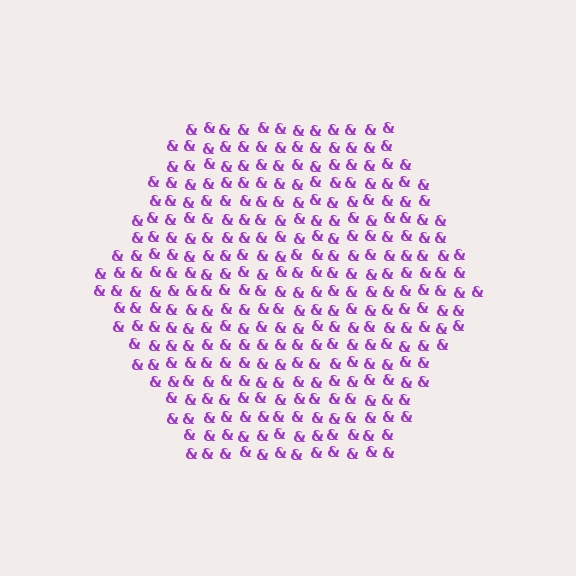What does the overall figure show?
The overall figure shows a hexagon.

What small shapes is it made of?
It is made of small ampersands.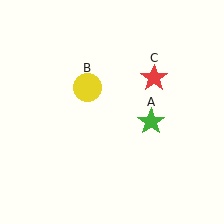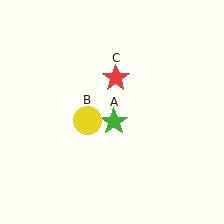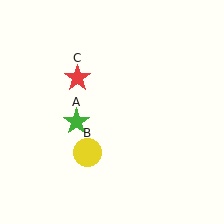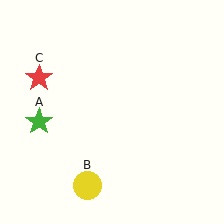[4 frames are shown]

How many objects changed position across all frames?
3 objects changed position: green star (object A), yellow circle (object B), red star (object C).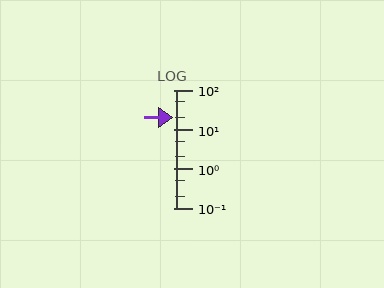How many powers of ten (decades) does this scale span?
The scale spans 3 decades, from 0.1 to 100.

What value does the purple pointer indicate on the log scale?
The pointer indicates approximately 20.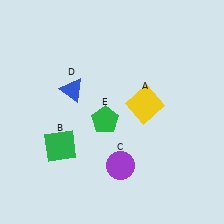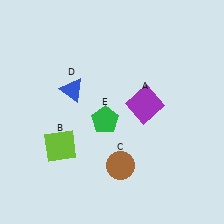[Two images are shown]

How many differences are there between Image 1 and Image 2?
There are 3 differences between the two images.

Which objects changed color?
A changed from yellow to purple. B changed from green to lime. C changed from purple to brown.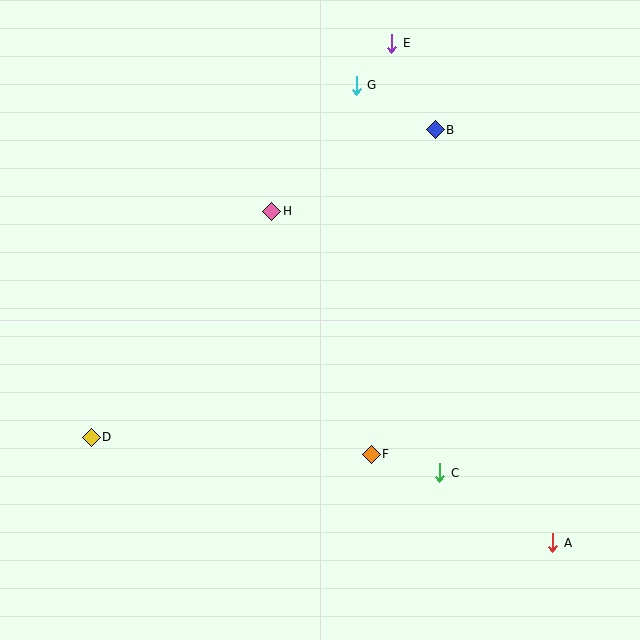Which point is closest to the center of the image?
Point H at (272, 212) is closest to the center.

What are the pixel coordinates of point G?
Point G is at (356, 85).